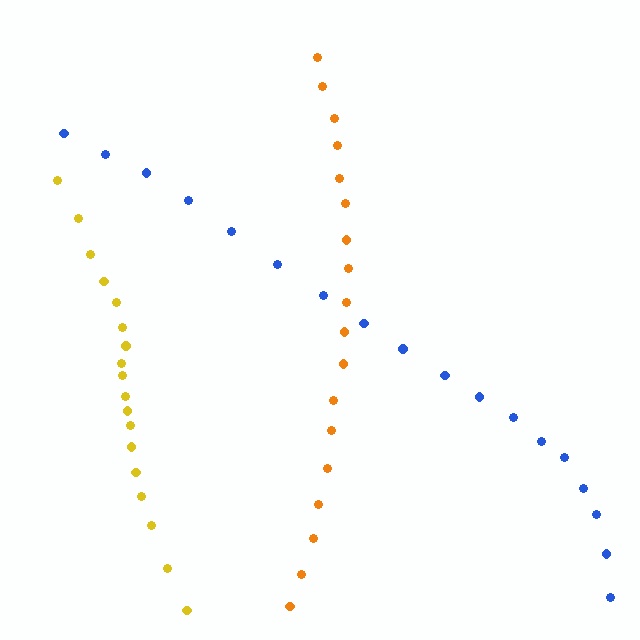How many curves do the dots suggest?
There are 3 distinct paths.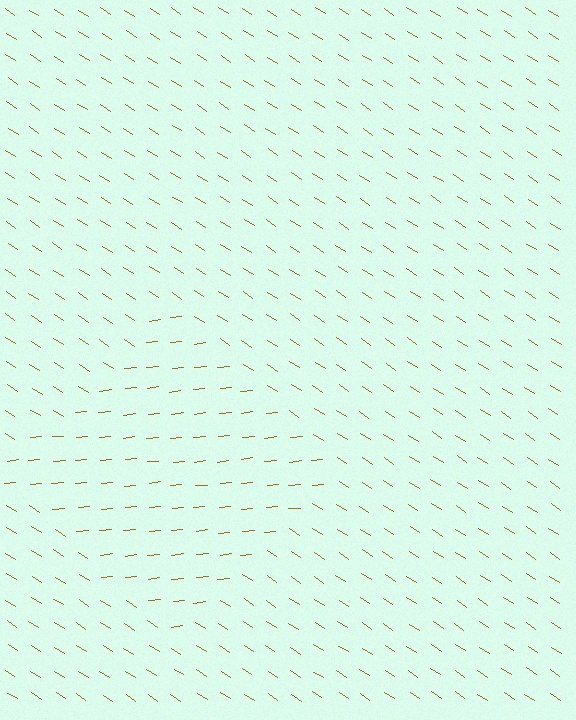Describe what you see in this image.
The image is filled with small brown line segments. A diamond region in the image has lines oriented differently from the surrounding lines, creating a visible texture boundary.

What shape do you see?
I see a diamond.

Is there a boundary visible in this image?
Yes, there is a texture boundary formed by a change in line orientation.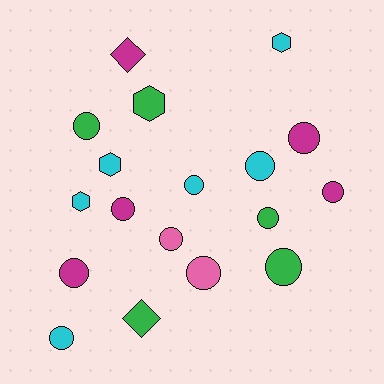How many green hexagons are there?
There is 1 green hexagon.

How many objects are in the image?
There are 18 objects.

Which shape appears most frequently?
Circle, with 12 objects.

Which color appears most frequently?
Cyan, with 6 objects.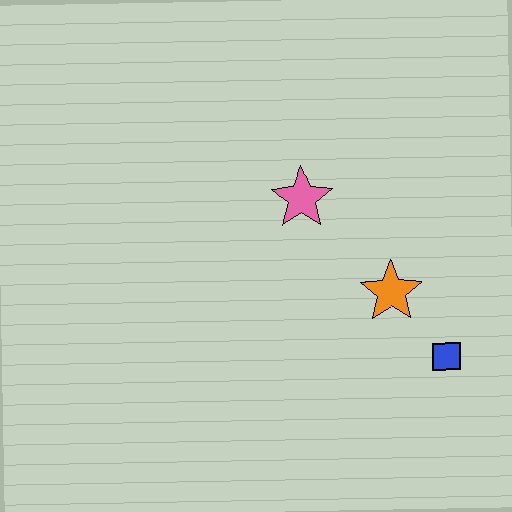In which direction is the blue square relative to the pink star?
The blue square is below the pink star.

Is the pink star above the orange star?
Yes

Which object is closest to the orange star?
The blue square is closest to the orange star.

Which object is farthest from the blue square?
The pink star is farthest from the blue square.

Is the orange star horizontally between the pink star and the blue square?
Yes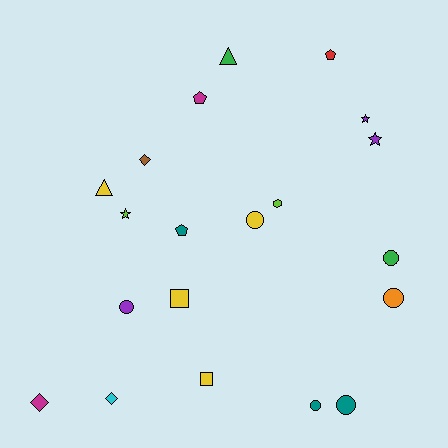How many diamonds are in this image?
There are 3 diamonds.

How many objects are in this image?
There are 20 objects.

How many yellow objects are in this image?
There are 4 yellow objects.